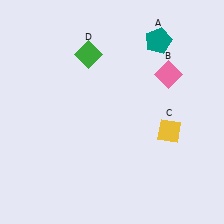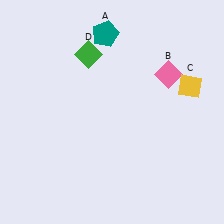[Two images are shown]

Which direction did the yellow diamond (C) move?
The yellow diamond (C) moved up.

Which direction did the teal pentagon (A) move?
The teal pentagon (A) moved left.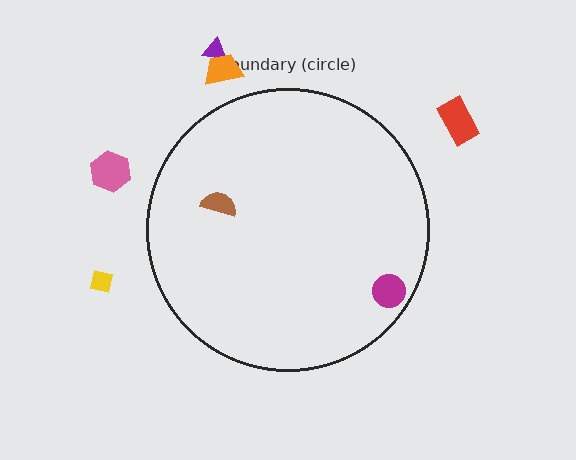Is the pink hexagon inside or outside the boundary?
Outside.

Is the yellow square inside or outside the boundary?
Outside.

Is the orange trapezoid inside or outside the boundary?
Outside.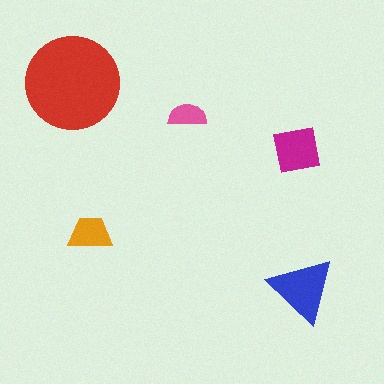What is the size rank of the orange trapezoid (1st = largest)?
4th.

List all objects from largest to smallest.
The red circle, the blue triangle, the magenta square, the orange trapezoid, the pink semicircle.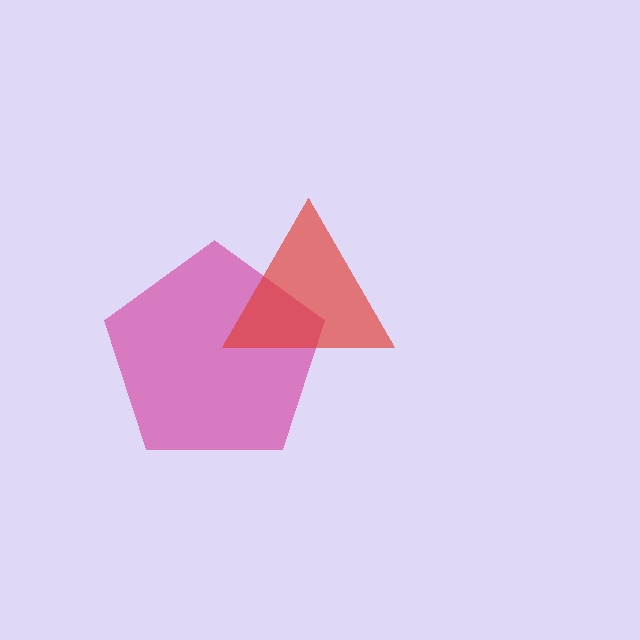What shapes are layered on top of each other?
The layered shapes are: a magenta pentagon, a red triangle.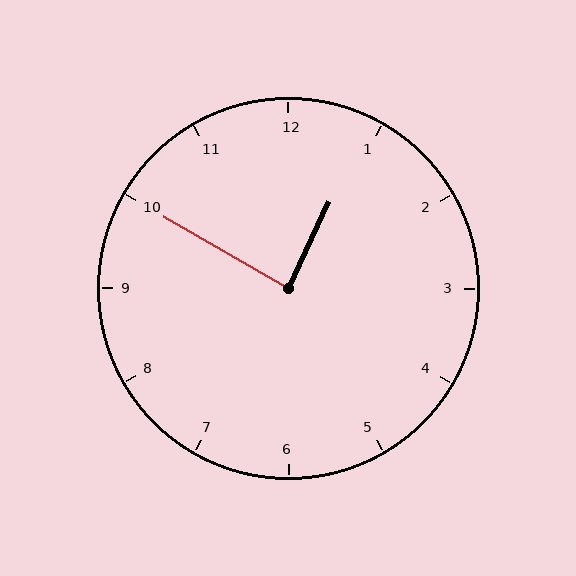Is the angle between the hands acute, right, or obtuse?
It is right.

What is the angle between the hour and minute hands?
Approximately 85 degrees.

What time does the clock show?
12:50.